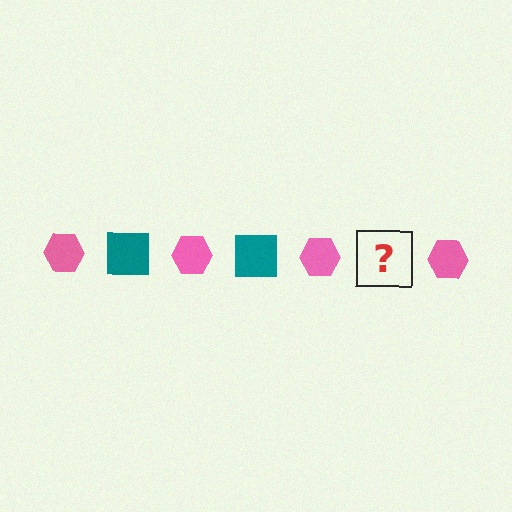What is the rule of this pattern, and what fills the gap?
The rule is that the pattern alternates between pink hexagon and teal square. The gap should be filled with a teal square.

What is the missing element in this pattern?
The missing element is a teal square.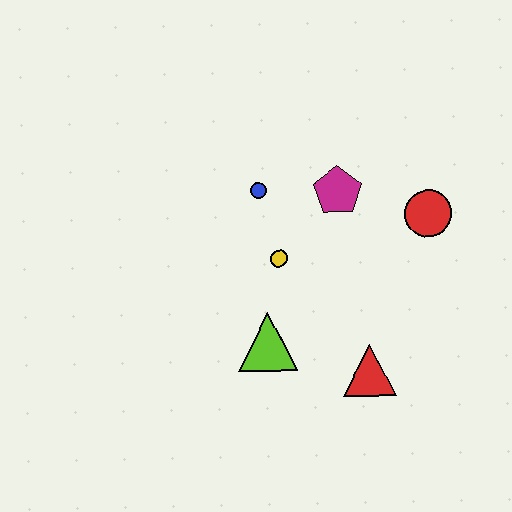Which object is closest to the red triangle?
The lime triangle is closest to the red triangle.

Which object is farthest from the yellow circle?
The red circle is farthest from the yellow circle.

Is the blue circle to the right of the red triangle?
No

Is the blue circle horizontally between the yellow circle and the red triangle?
No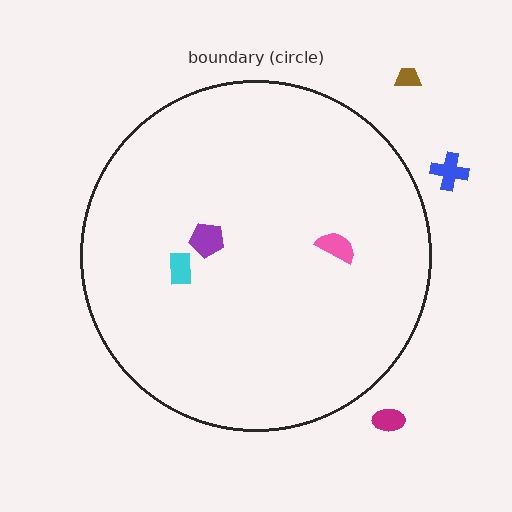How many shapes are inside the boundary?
3 inside, 3 outside.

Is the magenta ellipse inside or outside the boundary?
Outside.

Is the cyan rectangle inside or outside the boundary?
Inside.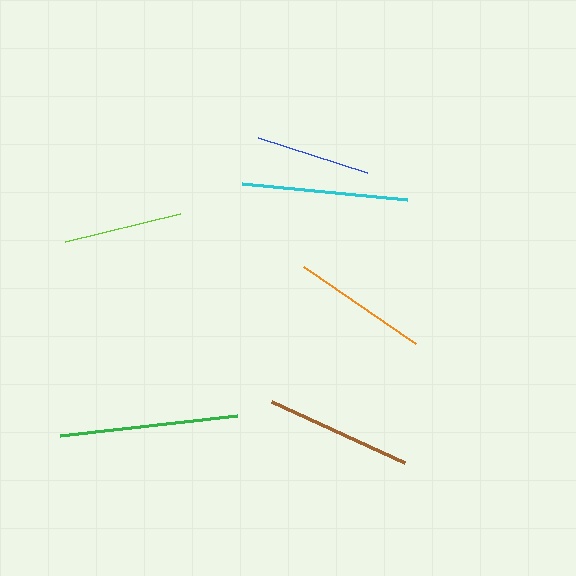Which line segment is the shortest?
The blue line is the shortest at approximately 115 pixels.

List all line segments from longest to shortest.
From longest to shortest: green, cyan, brown, orange, lime, blue.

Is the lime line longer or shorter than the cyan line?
The cyan line is longer than the lime line.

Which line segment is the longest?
The green line is the longest at approximately 178 pixels.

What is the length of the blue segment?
The blue segment is approximately 115 pixels long.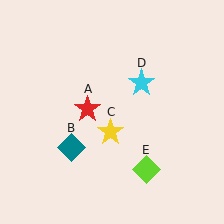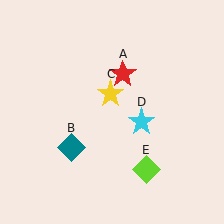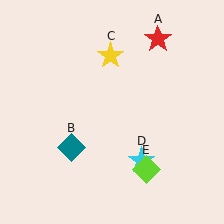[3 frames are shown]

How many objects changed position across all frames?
3 objects changed position: red star (object A), yellow star (object C), cyan star (object D).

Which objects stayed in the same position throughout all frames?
Teal diamond (object B) and lime diamond (object E) remained stationary.